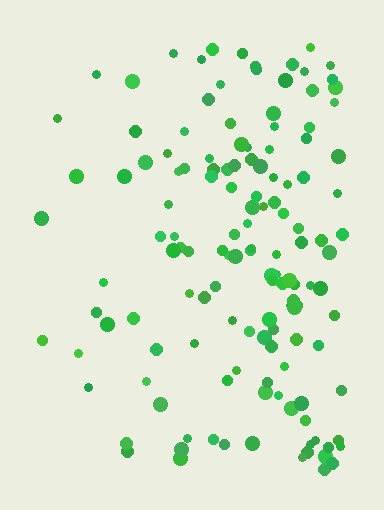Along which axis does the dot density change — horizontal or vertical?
Horizontal.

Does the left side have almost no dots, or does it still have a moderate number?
Still a moderate number, just noticeably fewer than the right.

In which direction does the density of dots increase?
From left to right, with the right side densest.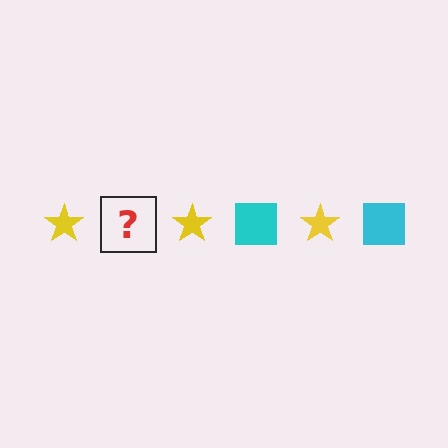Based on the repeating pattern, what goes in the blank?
The blank should be a cyan square.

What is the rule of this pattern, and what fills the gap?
The rule is that the pattern alternates between yellow star and cyan square. The gap should be filled with a cyan square.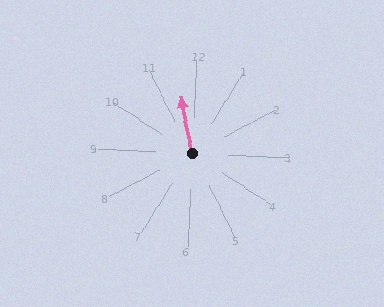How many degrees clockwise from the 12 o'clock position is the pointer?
Approximately 347 degrees.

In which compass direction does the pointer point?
North.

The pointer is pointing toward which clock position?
Roughly 12 o'clock.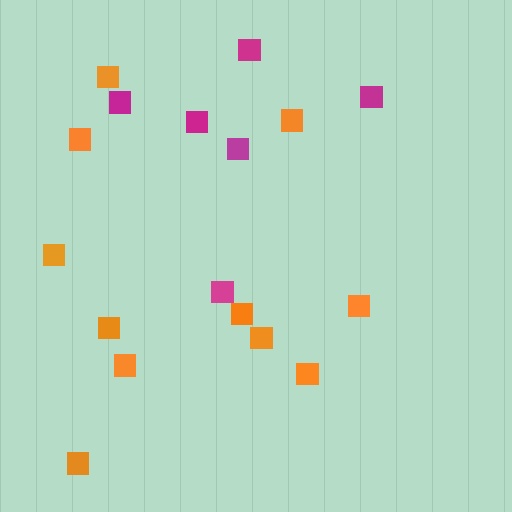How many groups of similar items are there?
There are 2 groups: one group of magenta squares (6) and one group of orange squares (11).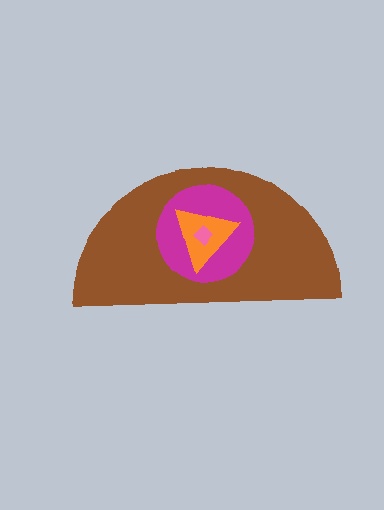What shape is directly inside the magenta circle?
The orange triangle.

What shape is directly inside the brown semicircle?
The magenta circle.